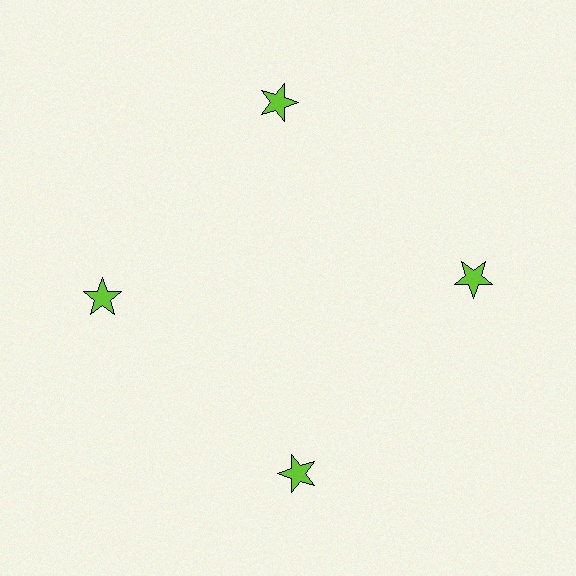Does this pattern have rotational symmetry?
Yes, this pattern has 4-fold rotational symmetry. It looks the same after rotating 90 degrees around the center.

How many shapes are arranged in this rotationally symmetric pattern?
There are 4 shapes, arranged in 4 groups of 1.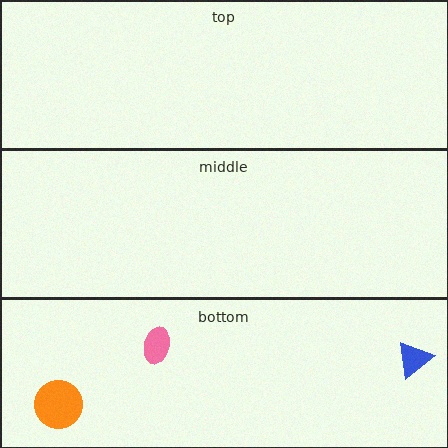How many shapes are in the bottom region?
3.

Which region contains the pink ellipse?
The bottom region.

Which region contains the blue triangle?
The bottom region.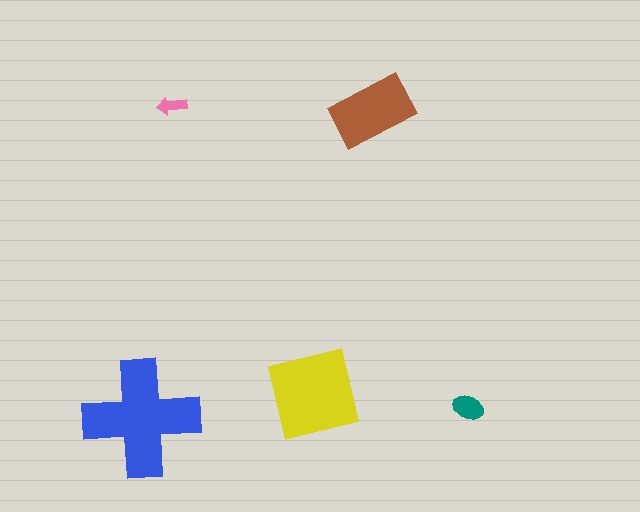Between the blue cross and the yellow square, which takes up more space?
The blue cross.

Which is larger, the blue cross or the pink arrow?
The blue cross.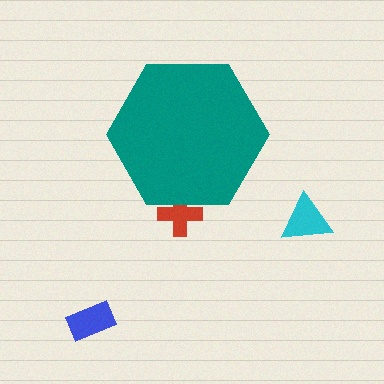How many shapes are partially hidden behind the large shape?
1 shape is partially hidden.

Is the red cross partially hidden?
Yes, the red cross is partially hidden behind the teal hexagon.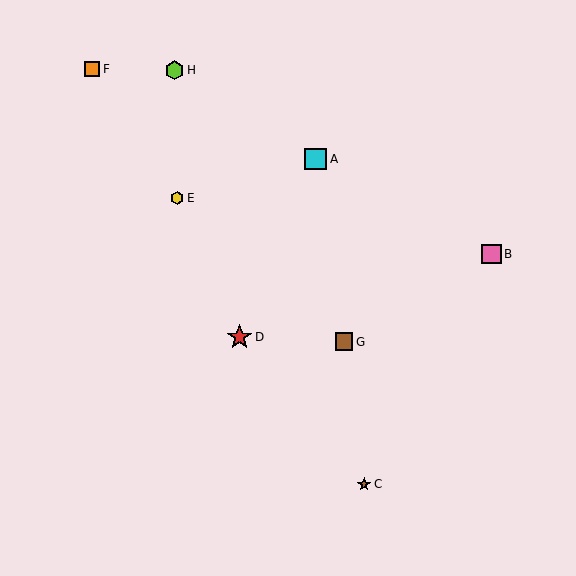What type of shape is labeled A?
Shape A is a cyan square.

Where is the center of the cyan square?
The center of the cyan square is at (316, 159).